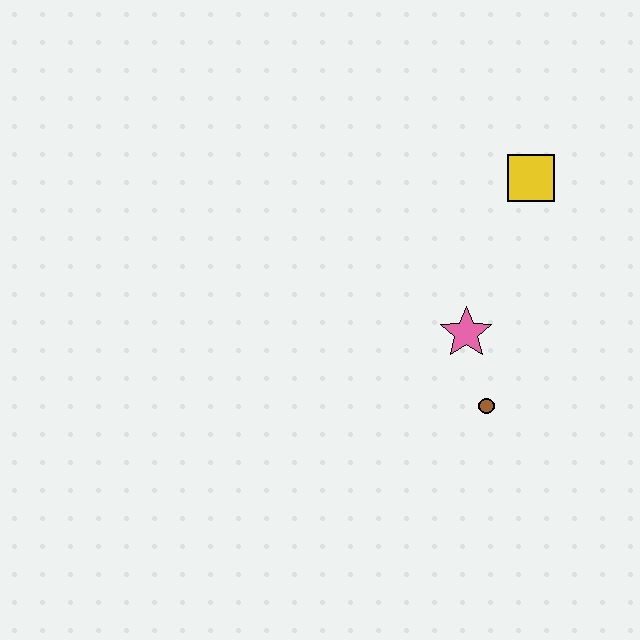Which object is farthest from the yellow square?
The brown circle is farthest from the yellow square.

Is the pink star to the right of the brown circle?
No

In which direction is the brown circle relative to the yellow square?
The brown circle is below the yellow square.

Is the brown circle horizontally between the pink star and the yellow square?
Yes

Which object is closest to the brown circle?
The pink star is closest to the brown circle.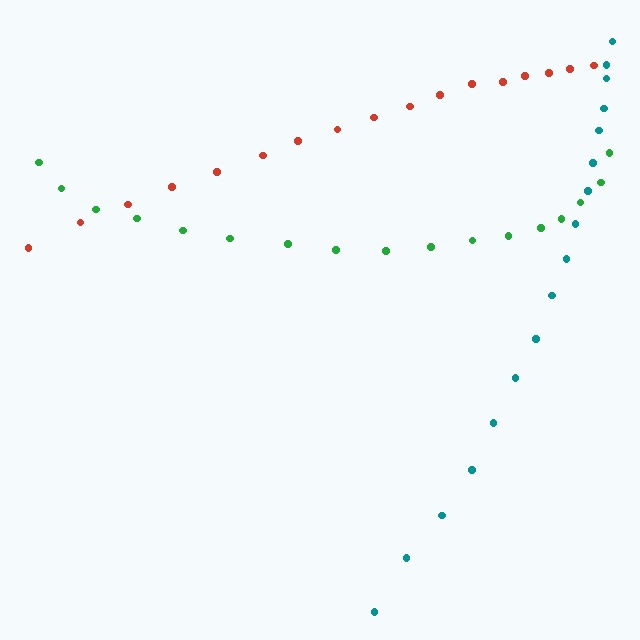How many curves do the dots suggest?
There are 3 distinct paths.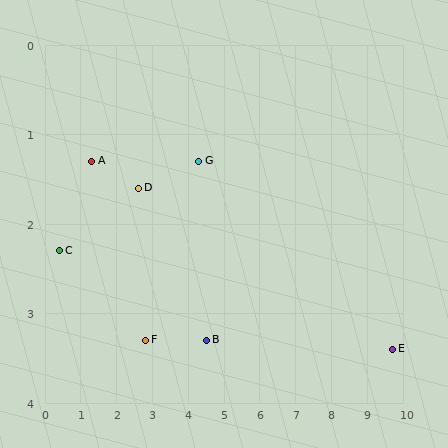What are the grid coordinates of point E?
Point E is at approximately (9.7, 3.4).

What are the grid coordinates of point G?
Point G is at approximately (4.3, 1.3).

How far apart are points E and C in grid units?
Points E and C are about 9.4 grid units apart.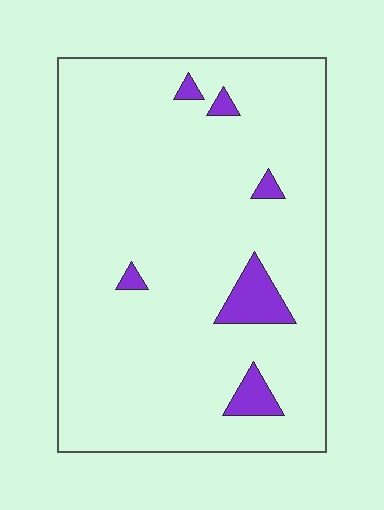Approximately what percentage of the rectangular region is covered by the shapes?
Approximately 5%.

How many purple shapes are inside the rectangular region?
6.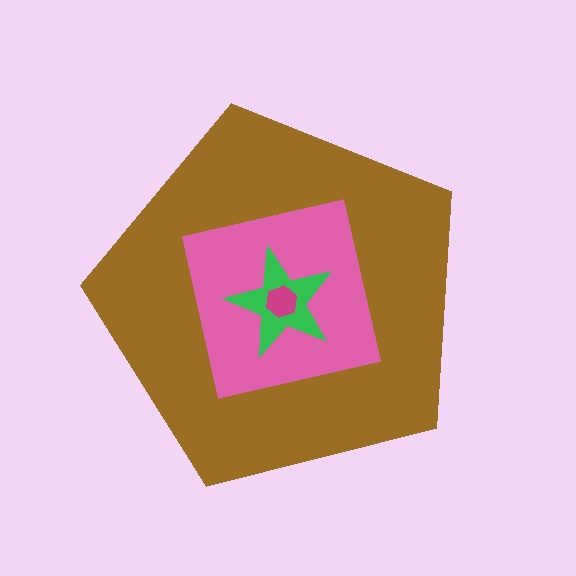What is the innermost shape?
The magenta hexagon.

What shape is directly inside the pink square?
The green star.